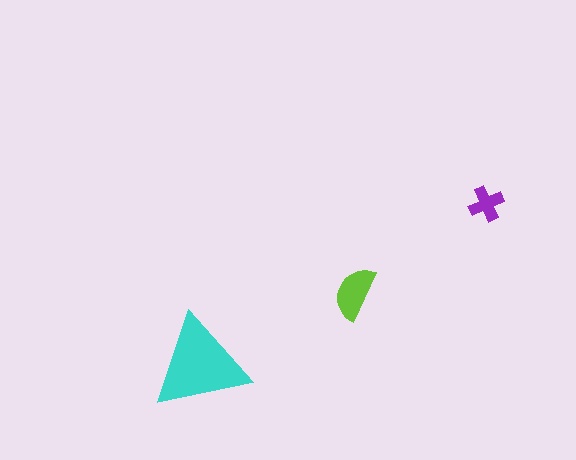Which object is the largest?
The cyan triangle.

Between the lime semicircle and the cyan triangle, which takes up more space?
The cyan triangle.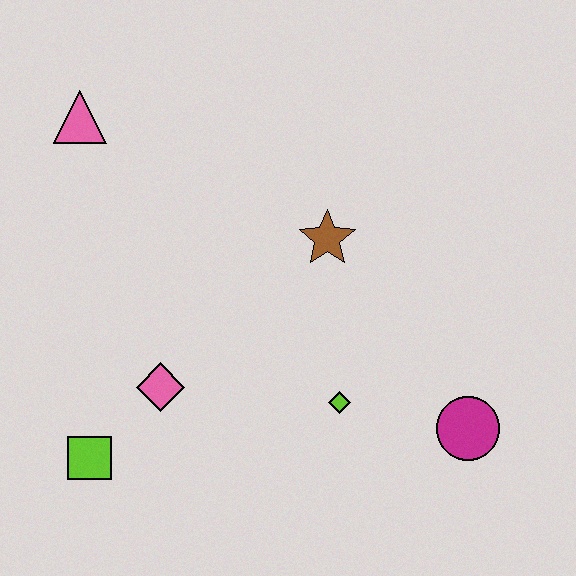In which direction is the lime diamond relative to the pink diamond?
The lime diamond is to the right of the pink diamond.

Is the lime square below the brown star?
Yes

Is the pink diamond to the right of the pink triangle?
Yes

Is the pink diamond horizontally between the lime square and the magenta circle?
Yes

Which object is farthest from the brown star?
The lime square is farthest from the brown star.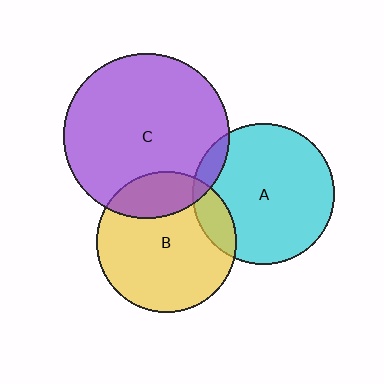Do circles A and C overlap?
Yes.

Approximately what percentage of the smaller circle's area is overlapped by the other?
Approximately 10%.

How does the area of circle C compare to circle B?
Approximately 1.4 times.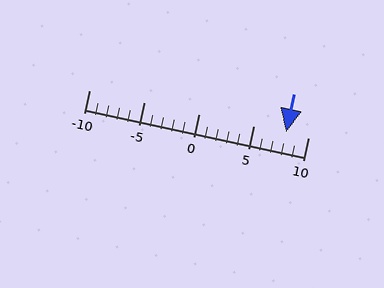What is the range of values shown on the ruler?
The ruler shows values from -10 to 10.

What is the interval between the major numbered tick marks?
The major tick marks are spaced 5 units apart.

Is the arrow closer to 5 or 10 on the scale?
The arrow is closer to 10.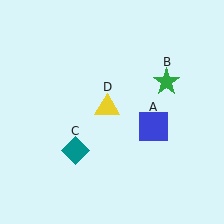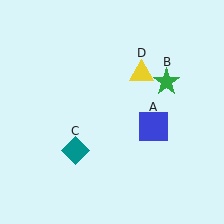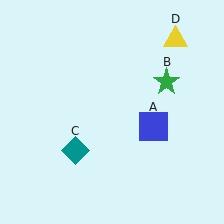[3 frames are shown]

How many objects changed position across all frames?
1 object changed position: yellow triangle (object D).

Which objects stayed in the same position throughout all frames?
Blue square (object A) and green star (object B) and teal diamond (object C) remained stationary.